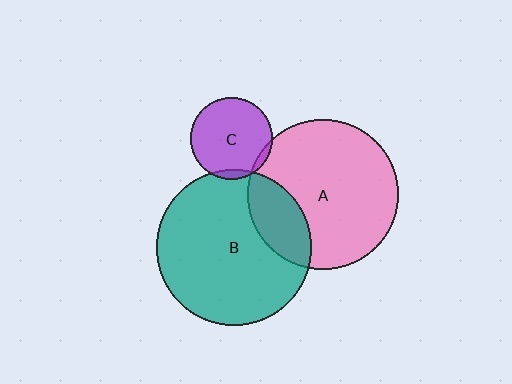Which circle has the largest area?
Circle B (teal).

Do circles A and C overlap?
Yes.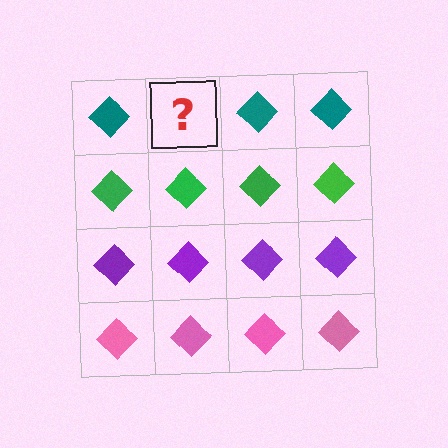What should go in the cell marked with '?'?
The missing cell should contain a teal diamond.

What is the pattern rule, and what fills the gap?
The rule is that each row has a consistent color. The gap should be filled with a teal diamond.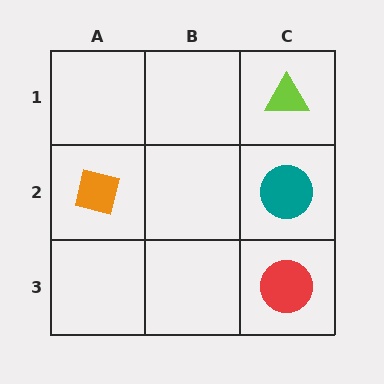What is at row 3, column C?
A red circle.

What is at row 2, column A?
An orange square.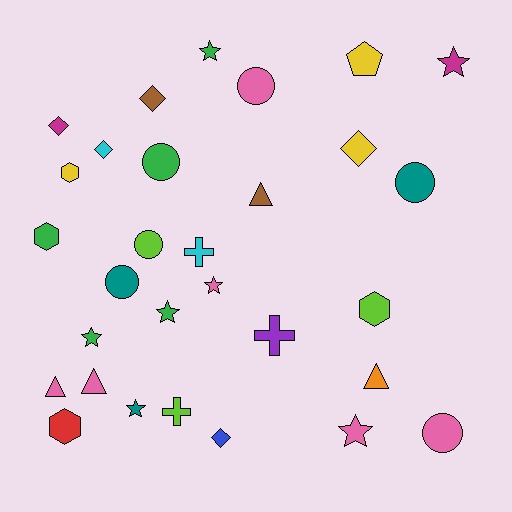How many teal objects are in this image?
There are 3 teal objects.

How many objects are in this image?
There are 30 objects.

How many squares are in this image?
There are no squares.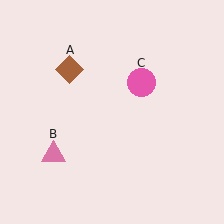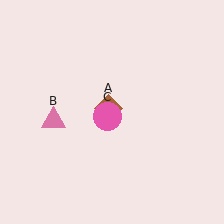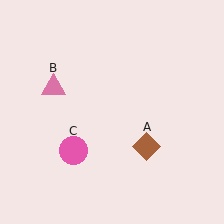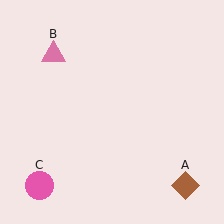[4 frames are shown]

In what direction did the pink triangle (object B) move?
The pink triangle (object B) moved up.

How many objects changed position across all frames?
3 objects changed position: brown diamond (object A), pink triangle (object B), pink circle (object C).